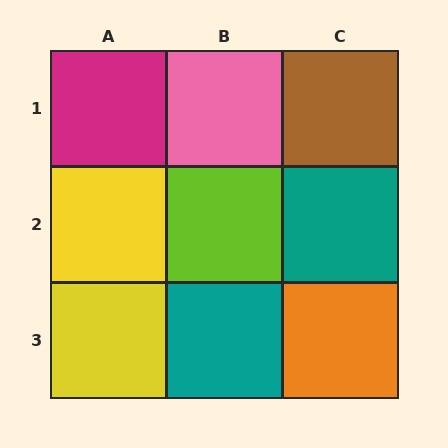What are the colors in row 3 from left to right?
Yellow, teal, orange.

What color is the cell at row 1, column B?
Pink.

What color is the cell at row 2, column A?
Yellow.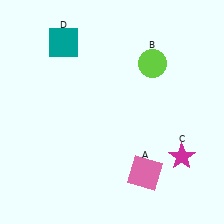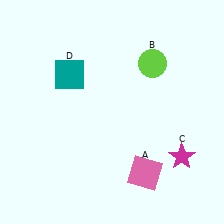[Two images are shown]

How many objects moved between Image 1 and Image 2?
1 object moved between the two images.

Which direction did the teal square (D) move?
The teal square (D) moved down.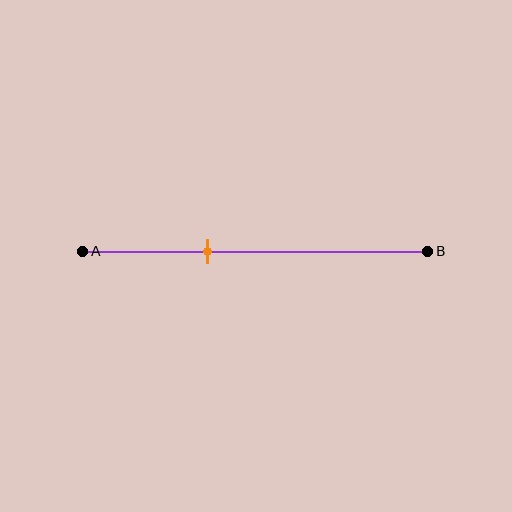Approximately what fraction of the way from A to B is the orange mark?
The orange mark is approximately 35% of the way from A to B.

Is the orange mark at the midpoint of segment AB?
No, the mark is at about 35% from A, not at the 50% midpoint.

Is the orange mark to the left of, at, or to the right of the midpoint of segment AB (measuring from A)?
The orange mark is to the left of the midpoint of segment AB.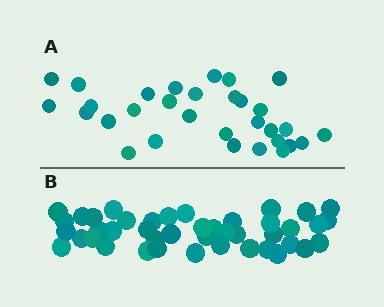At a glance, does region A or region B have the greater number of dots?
Region B (the bottom region) has more dots.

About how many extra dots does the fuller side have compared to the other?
Region B has roughly 12 or so more dots than region A.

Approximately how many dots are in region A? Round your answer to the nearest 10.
About 30 dots. (The exact count is 31, which rounds to 30.)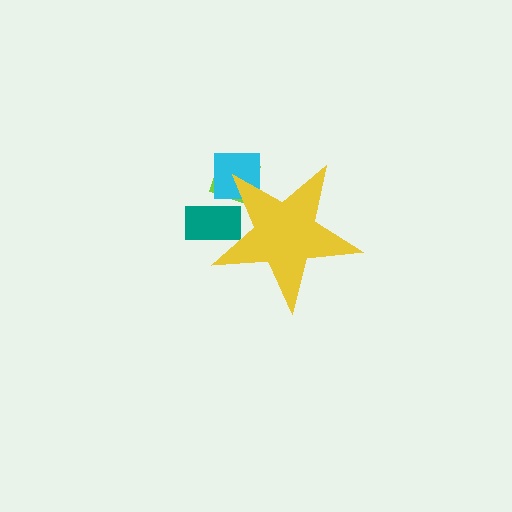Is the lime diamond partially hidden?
Yes, the lime diamond is partially hidden behind the yellow star.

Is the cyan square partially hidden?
Yes, the cyan square is partially hidden behind the yellow star.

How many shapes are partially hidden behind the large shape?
3 shapes are partially hidden.